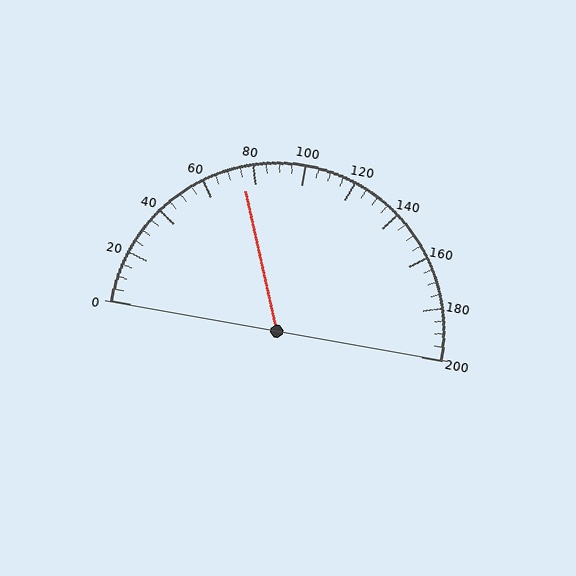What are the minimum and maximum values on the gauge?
The gauge ranges from 0 to 200.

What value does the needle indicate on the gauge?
The needle indicates approximately 75.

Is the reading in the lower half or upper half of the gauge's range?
The reading is in the lower half of the range (0 to 200).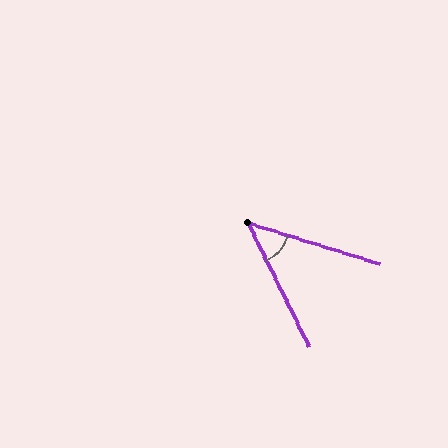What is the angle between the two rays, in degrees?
Approximately 46 degrees.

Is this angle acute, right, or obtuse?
It is acute.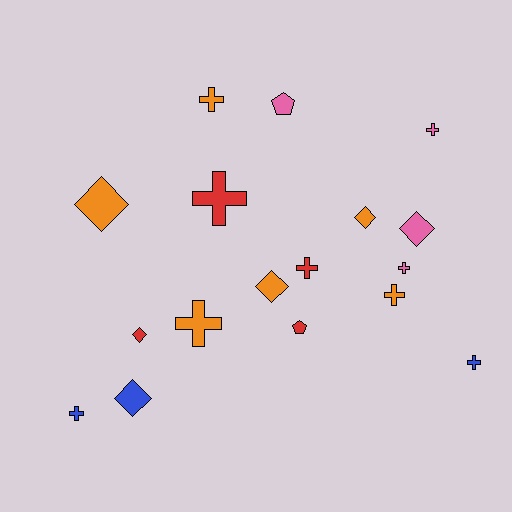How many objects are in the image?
There are 17 objects.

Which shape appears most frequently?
Cross, with 9 objects.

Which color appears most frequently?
Orange, with 6 objects.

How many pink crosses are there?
There are 2 pink crosses.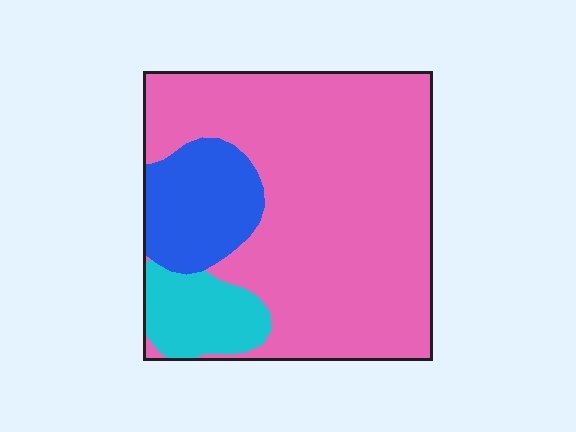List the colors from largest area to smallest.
From largest to smallest: pink, blue, cyan.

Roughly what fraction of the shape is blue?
Blue takes up less than a quarter of the shape.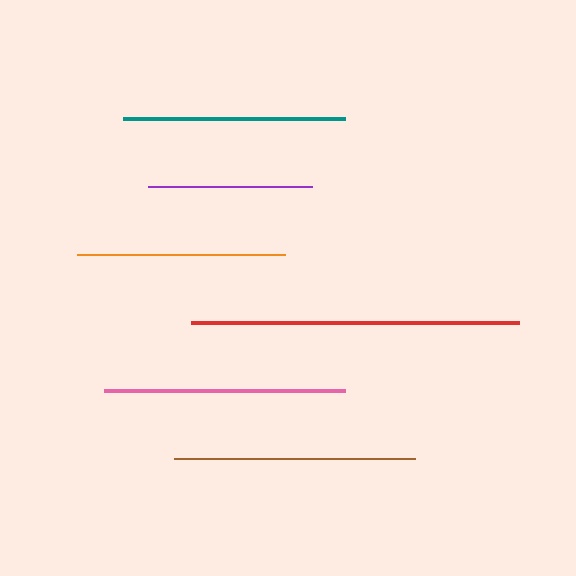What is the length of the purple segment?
The purple segment is approximately 164 pixels long.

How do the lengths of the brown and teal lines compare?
The brown and teal lines are approximately the same length.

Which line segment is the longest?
The red line is the longest at approximately 328 pixels.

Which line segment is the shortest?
The purple line is the shortest at approximately 164 pixels.